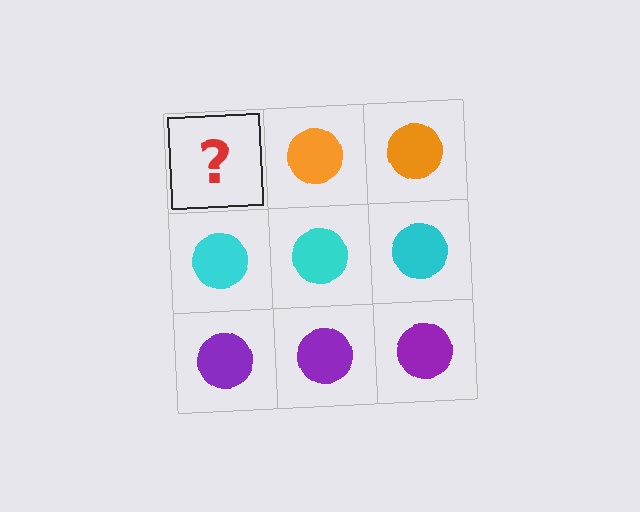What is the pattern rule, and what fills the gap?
The rule is that each row has a consistent color. The gap should be filled with an orange circle.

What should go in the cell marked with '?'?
The missing cell should contain an orange circle.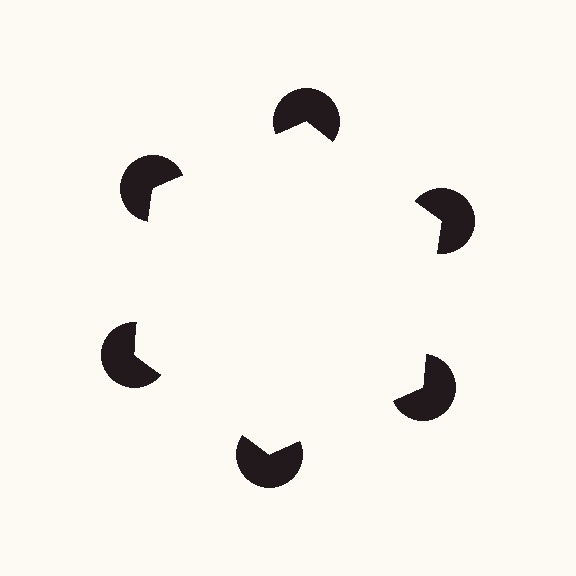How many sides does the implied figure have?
6 sides.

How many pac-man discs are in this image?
There are 6 — one at each vertex of the illusory hexagon.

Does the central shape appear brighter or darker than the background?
It typically appears slightly brighter than the background, even though no actual brightness change is drawn.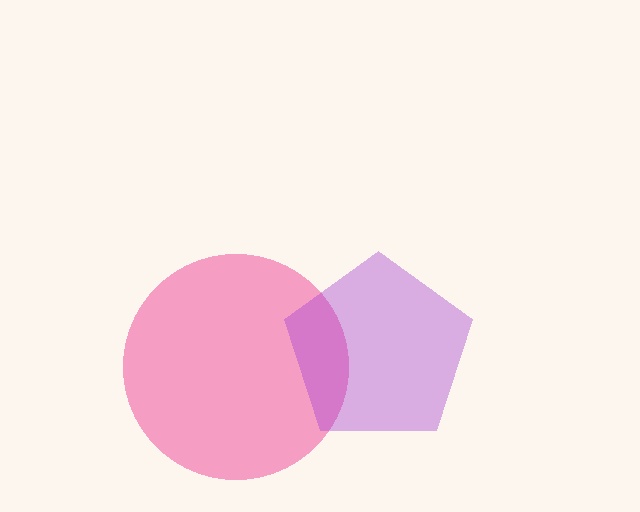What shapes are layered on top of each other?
The layered shapes are: a pink circle, a purple pentagon.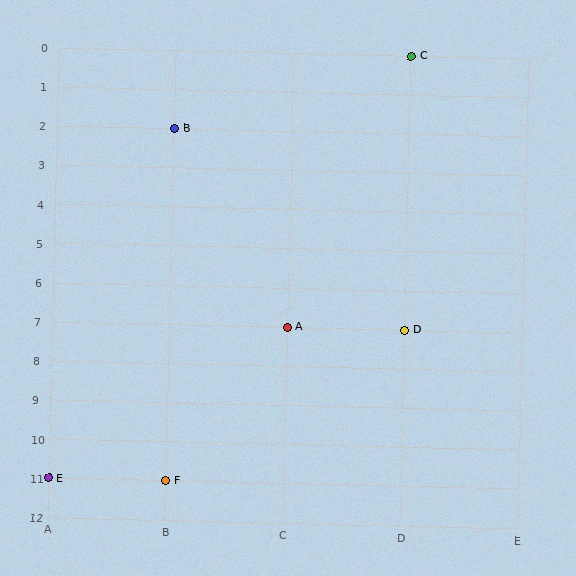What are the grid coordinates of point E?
Point E is at grid coordinates (A, 11).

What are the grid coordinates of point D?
Point D is at grid coordinates (D, 7).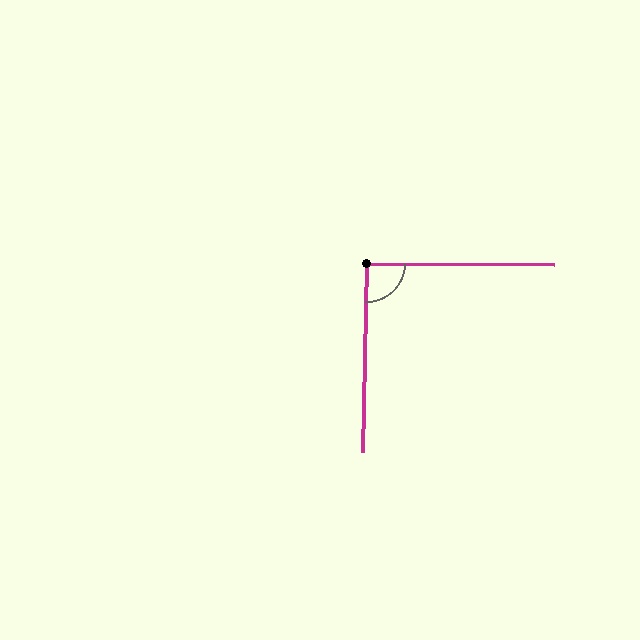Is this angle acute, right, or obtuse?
It is approximately a right angle.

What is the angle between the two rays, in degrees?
Approximately 91 degrees.